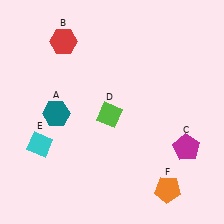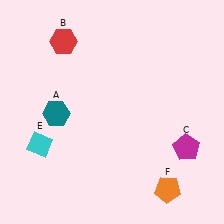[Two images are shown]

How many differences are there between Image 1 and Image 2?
There is 1 difference between the two images.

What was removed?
The lime diamond (D) was removed in Image 2.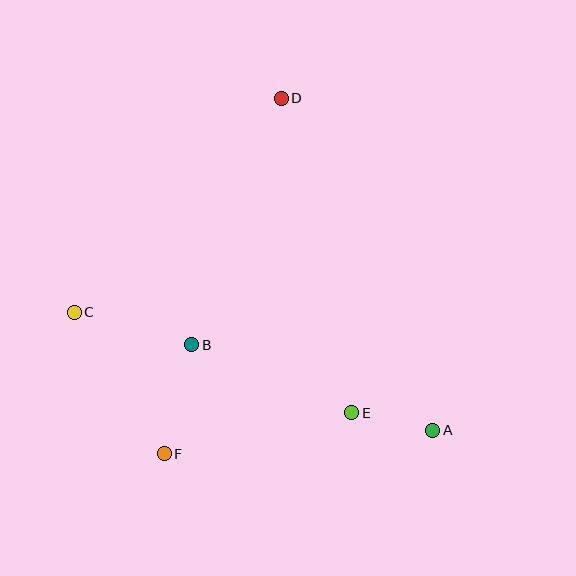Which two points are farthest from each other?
Points A and C are farthest from each other.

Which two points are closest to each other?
Points A and E are closest to each other.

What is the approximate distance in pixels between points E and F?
The distance between E and F is approximately 192 pixels.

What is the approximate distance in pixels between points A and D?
The distance between A and D is approximately 365 pixels.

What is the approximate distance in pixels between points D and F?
The distance between D and F is approximately 374 pixels.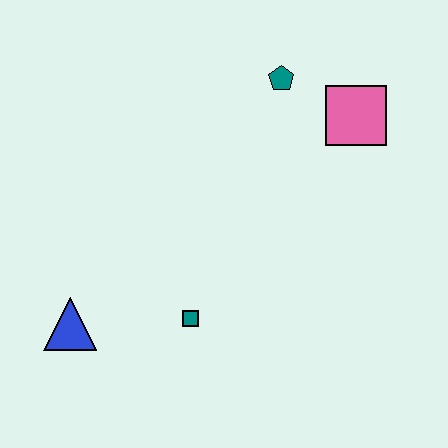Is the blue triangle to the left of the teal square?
Yes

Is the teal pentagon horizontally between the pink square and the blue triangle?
Yes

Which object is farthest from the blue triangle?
The pink square is farthest from the blue triangle.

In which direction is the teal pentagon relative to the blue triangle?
The teal pentagon is above the blue triangle.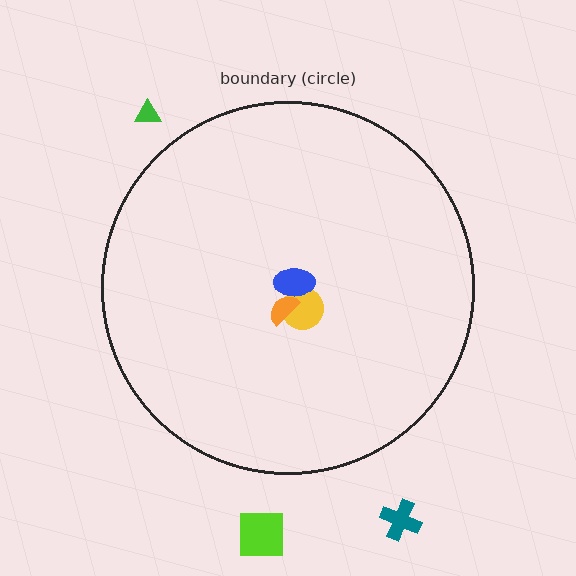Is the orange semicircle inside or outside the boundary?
Inside.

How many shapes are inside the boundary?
3 inside, 3 outside.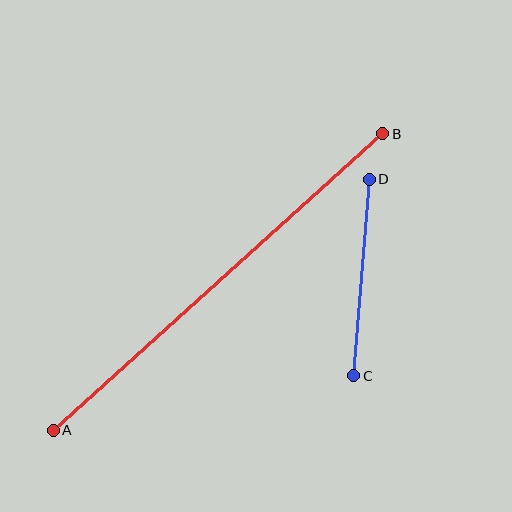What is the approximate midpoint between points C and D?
The midpoint is at approximately (362, 278) pixels.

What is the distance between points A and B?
The distance is approximately 443 pixels.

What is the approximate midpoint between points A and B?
The midpoint is at approximately (218, 282) pixels.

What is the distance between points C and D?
The distance is approximately 197 pixels.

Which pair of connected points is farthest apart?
Points A and B are farthest apart.